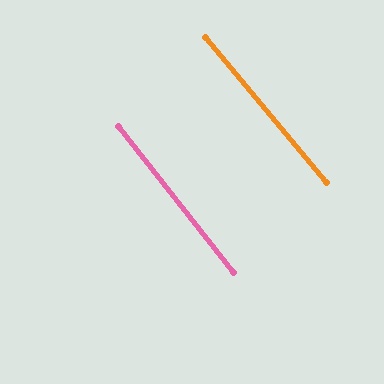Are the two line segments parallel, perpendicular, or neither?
Parallel — their directions differ by only 1.6°.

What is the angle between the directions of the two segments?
Approximately 2 degrees.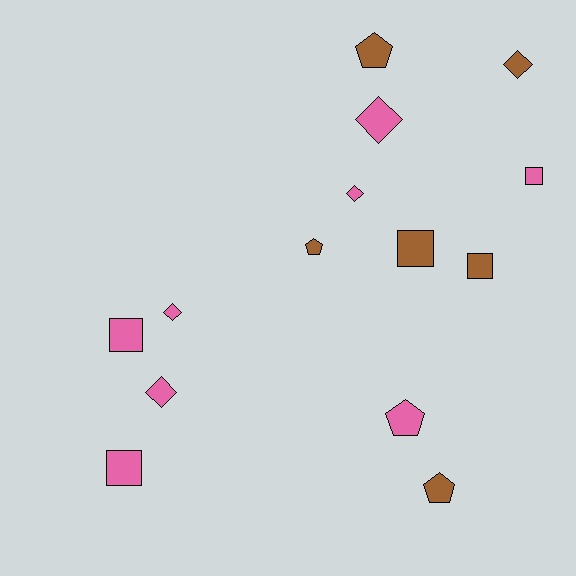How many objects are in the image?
There are 14 objects.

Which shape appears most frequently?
Diamond, with 5 objects.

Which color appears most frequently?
Pink, with 8 objects.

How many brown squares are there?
There are 2 brown squares.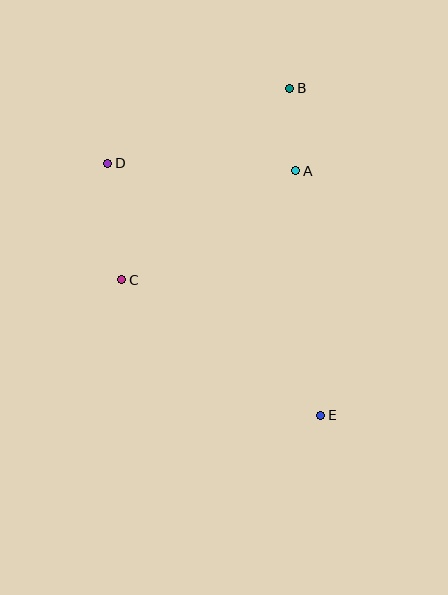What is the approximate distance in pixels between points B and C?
The distance between B and C is approximately 255 pixels.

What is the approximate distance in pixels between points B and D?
The distance between B and D is approximately 197 pixels.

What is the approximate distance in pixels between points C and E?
The distance between C and E is approximately 241 pixels.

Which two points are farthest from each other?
Points D and E are farthest from each other.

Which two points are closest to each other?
Points A and B are closest to each other.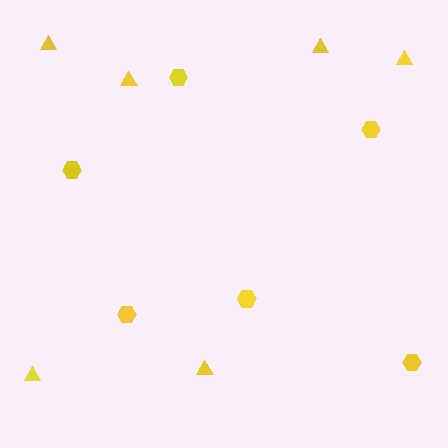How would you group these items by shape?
There are 2 groups: one group of triangles (6) and one group of hexagons (6).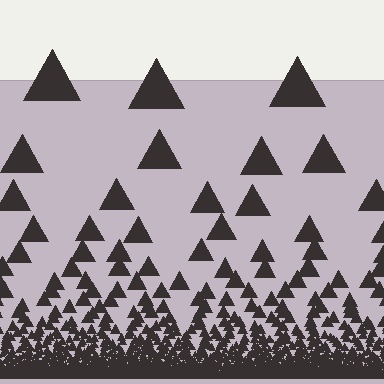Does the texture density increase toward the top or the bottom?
Density increases toward the bottom.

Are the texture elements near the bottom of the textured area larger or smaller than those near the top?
Smaller. The gradient is inverted — elements near the bottom are smaller and denser.